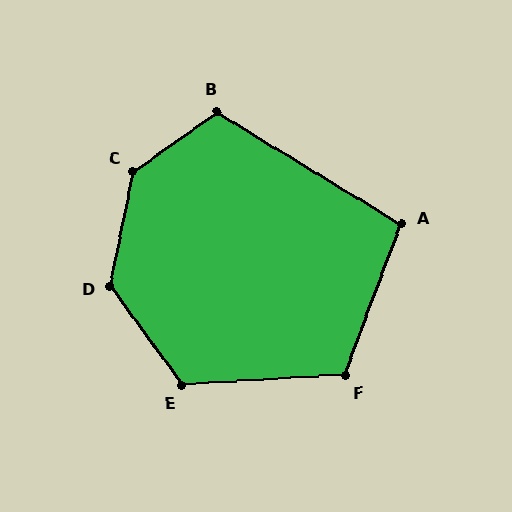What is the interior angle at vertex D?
Approximately 133 degrees (obtuse).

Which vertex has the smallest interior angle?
A, at approximately 101 degrees.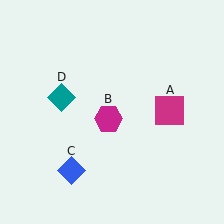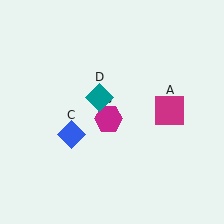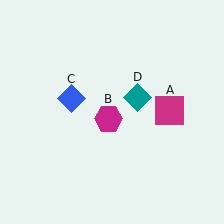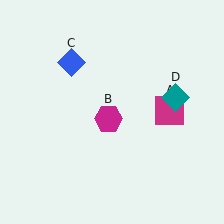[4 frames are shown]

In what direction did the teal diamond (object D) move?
The teal diamond (object D) moved right.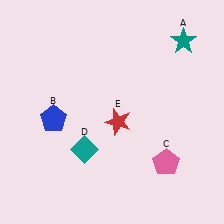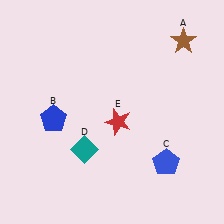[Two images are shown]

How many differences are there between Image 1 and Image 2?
There are 2 differences between the two images.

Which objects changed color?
A changed from teal to brown. C changed from pink to blue.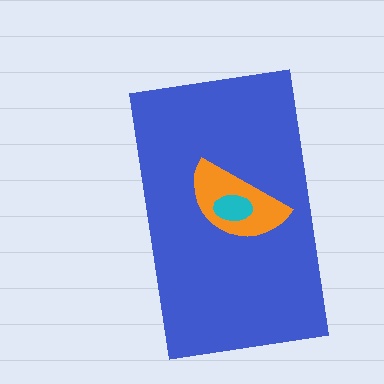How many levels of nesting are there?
3.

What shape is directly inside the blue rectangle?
The orange semicircle.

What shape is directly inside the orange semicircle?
The cyan ellipse.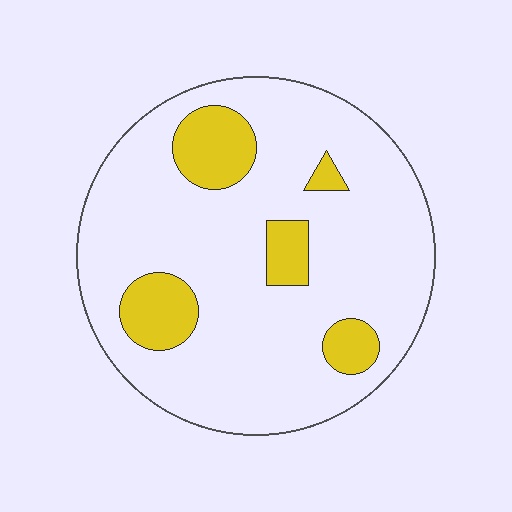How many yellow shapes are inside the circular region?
5.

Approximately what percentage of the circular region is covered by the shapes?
Approximately 15%.